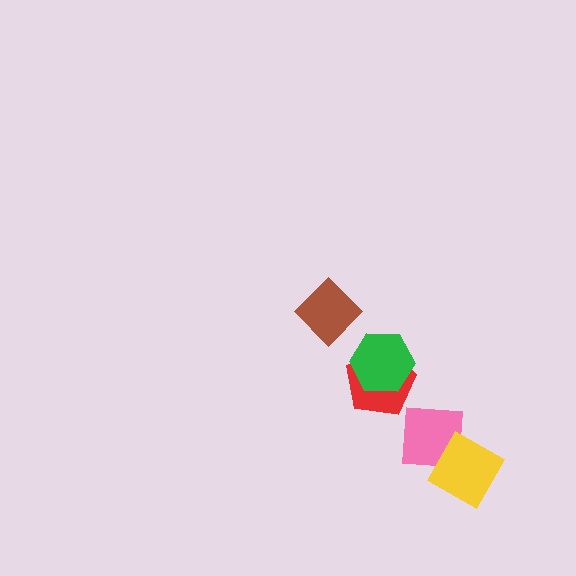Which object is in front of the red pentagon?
The green hexagon is in front of the red pentagon.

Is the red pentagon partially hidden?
Yes, it is partially covered by another shape.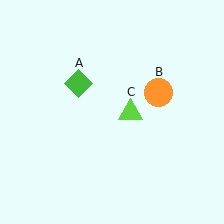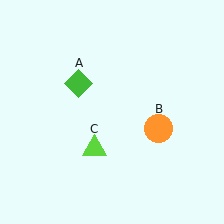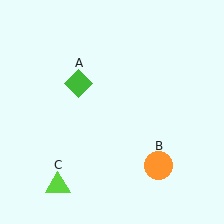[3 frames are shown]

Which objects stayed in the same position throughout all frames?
Green diamond (object A) remained stationary.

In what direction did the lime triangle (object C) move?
The lime triangle (object C) moved down and to the left.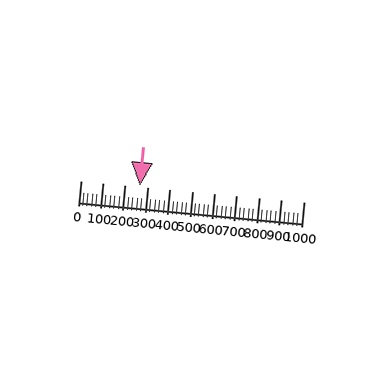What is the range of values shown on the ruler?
The ruler shows values from 0 to 1000.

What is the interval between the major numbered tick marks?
The major tick marks are spaced 100 units apart.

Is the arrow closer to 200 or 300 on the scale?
The arrow is closer to 300.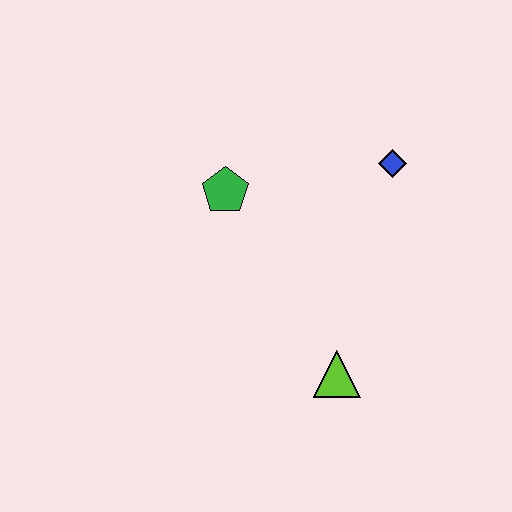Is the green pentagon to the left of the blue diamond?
Yes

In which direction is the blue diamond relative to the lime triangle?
The blue diamond is above the lime triangle.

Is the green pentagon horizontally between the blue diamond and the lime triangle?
No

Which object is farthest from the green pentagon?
The lime triangle is farthest from the green pentagon.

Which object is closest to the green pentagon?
The blue diamond is closest to the green pentagon.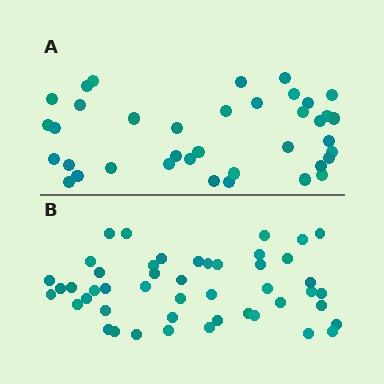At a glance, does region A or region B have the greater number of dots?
Region B (the bottom region) has more dots.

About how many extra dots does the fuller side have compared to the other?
Region B has roughly 8 or so more dots than region A.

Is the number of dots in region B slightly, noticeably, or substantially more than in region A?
Region B has only slightly more — the two regions are fairly close. The ratio is roughly 1.2 to 1.